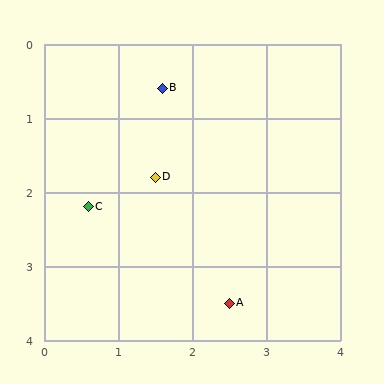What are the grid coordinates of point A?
Point A is at approximately (2.5, 3.5).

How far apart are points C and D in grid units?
Points C and D are about 1.0 grid units apart.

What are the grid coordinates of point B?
Point B is at approximately (1.6, 0.6).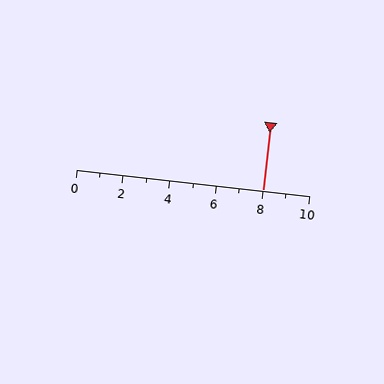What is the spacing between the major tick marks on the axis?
The major ticks are spaced 2 apart.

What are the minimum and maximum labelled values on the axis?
The axis runs from 0 to 10.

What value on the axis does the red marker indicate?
The marker indicates approximately 8.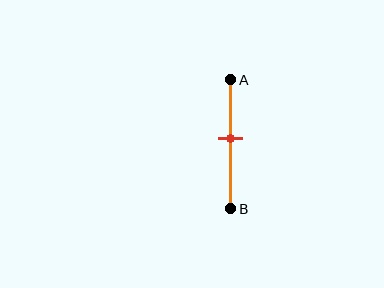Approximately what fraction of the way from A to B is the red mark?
The red mark is approximately 45% of the way from A to B.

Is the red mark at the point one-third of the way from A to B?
No, the mark is at about 45% from A, not at the 33% one-third point.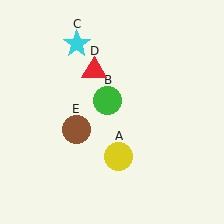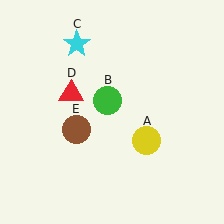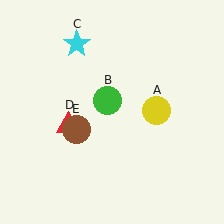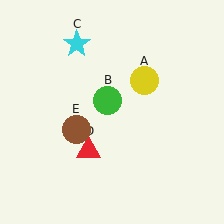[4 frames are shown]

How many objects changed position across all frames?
2 objects changed position: yellow circle (object A), red triangle (object D).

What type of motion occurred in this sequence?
The yellow circle (object A), red triangle (object D) rotated counterclockwise around the center of the scene.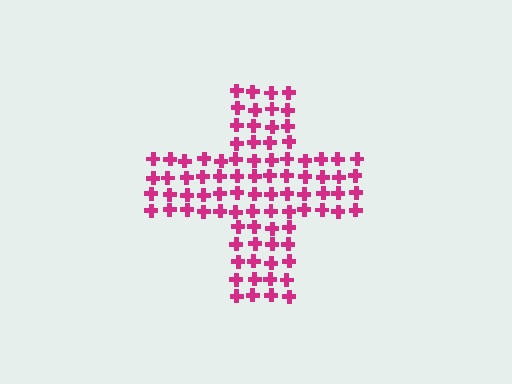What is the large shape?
The large shape is a cross.